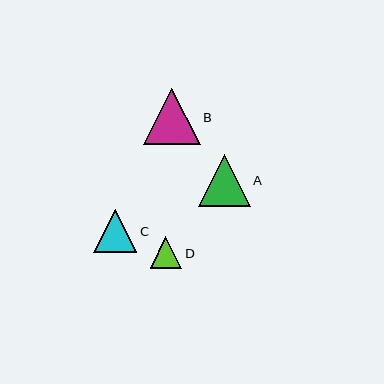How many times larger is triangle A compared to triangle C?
Triangle A is approximately 1.2 times the size of triangle C.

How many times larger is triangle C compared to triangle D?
Triangle C is approximately 1.4 times the size of triangle D.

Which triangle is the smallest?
Triangle D is the smallest with a size of approximately 32 pixels.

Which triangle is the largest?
Triangle B is the largest with a size of approximately 57 pixels.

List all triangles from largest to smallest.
From largest to smallest: B, A, C, D.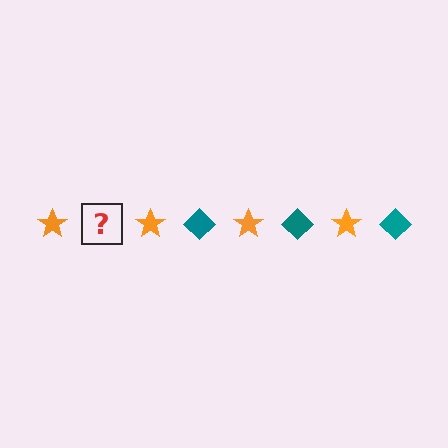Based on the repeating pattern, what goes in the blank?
The blank should be a teal diamond.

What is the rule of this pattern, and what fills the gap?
The rule is that the pattern alternates between orange star and teal diamond. The gap should be filled with a teal diamond.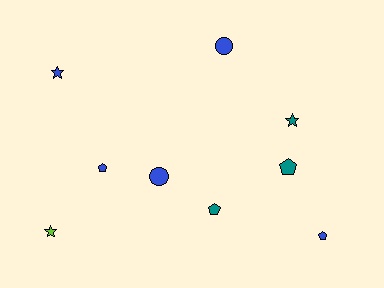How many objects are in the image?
There are 9 objects.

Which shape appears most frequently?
Pentagon, with 4 objects.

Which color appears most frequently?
Blue, with 5 objects.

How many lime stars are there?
There is 1 lime star.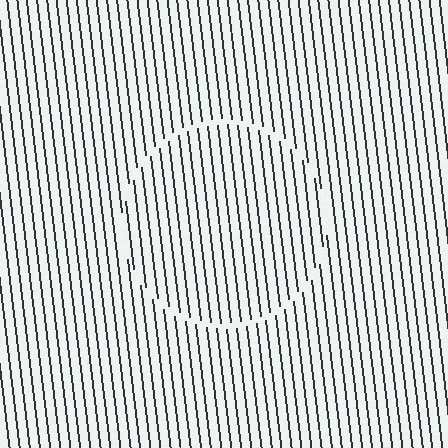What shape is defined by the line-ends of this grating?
An illusory circle. The interior of the shape contains the same grating, shifted by half a period — the contour is defined by the phase discontinuity where line-ends from the inner and outer gratings abut.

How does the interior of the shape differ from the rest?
The interior of the shape contains the same grating, shifted by half a period — the contour is defined by the phase discontinuity where line-ends from the inner and outer gratings abut.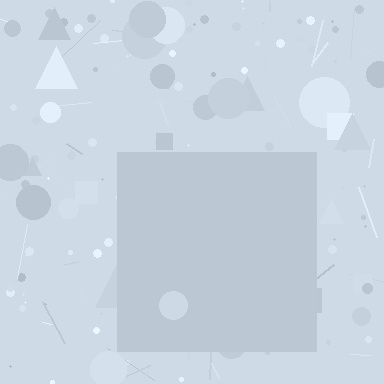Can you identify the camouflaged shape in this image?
The camouflaged shape is a square.